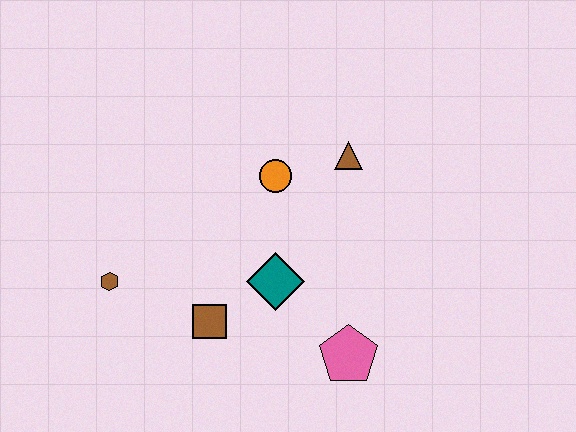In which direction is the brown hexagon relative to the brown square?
The brown hexagon is to the left of the brown square.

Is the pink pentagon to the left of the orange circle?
No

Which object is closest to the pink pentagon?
The teal diamond is closest to the pink pentagon.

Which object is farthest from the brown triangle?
The brown hexagon is farthest from the brown triangle.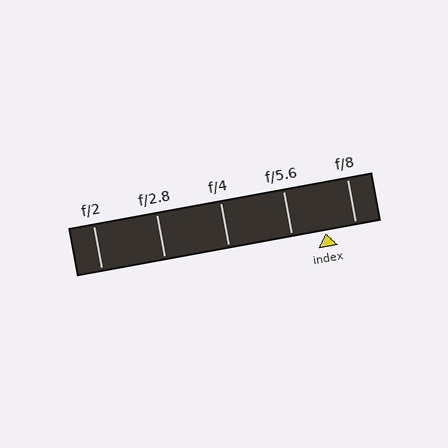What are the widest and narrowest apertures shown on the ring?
The widest aperture shown is f/2 and the narrowest is f/8.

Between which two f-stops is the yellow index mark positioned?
The index mark is between f/5.6 and f/8.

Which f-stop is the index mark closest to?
The index mark is closest to f/8.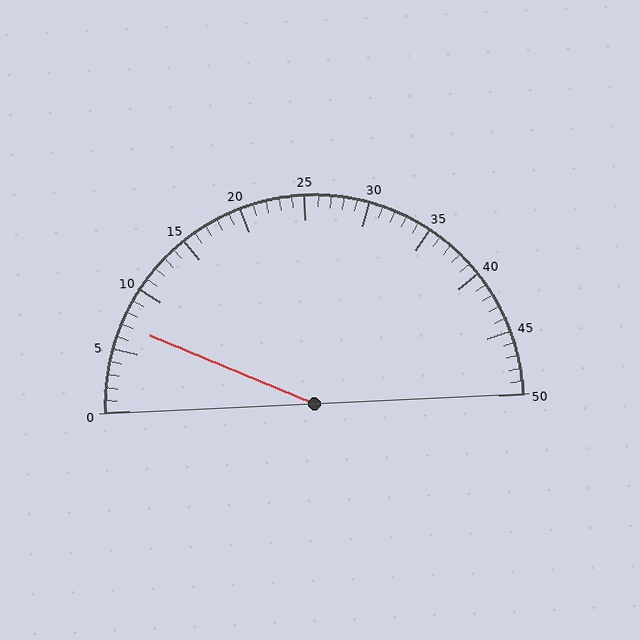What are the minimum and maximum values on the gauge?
The gauge ranges from 0 to 50.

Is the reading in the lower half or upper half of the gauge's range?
The reading is in the lower half of the range (0 to 50).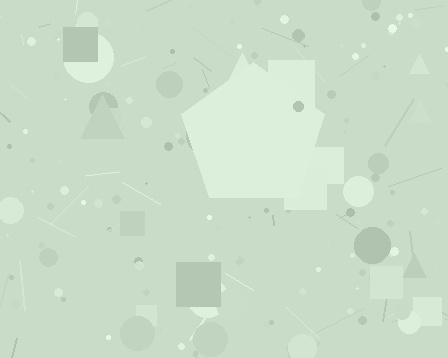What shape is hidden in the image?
A pentagon is hidden in the image.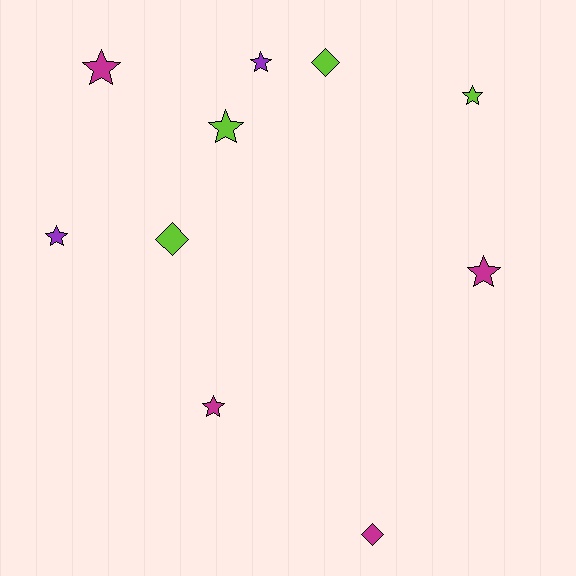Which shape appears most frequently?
Star, with 7 objects.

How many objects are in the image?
There are 10 objects.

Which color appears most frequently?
Magenta, with 4 objects.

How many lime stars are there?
There are 2 lime stars.